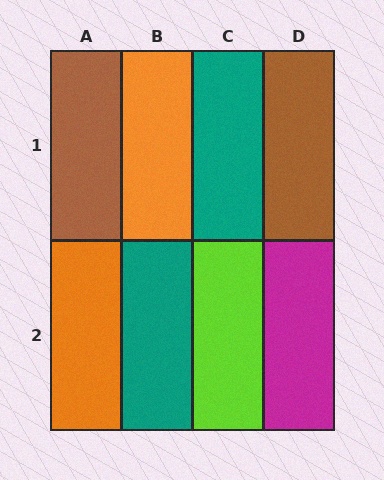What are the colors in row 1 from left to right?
Brown, orange, teal, brown.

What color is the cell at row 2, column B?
Teal.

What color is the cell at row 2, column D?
Magenta.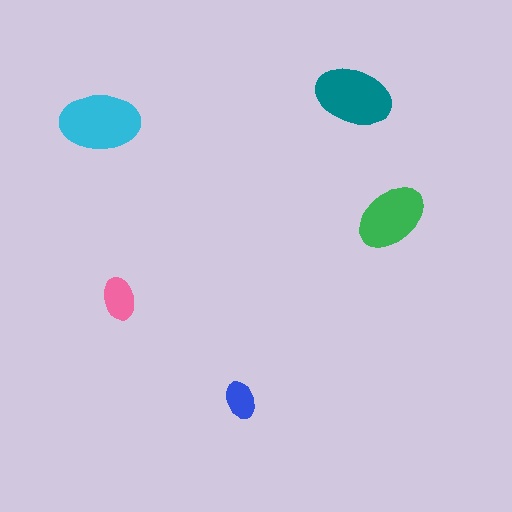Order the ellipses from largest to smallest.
the cyan one, the teal one, the green one, the pink one, the blue one.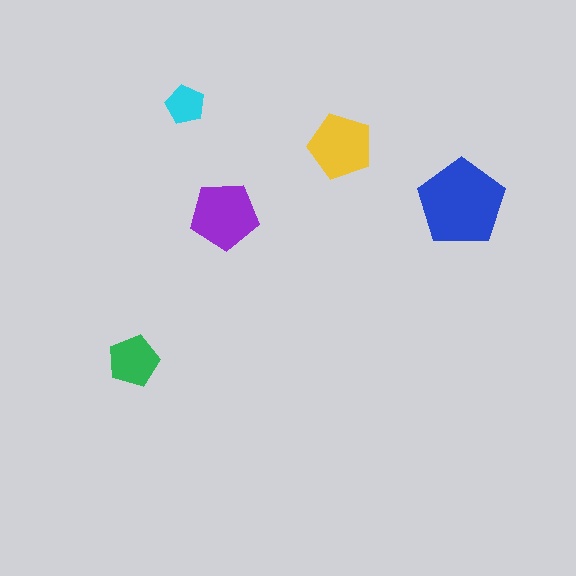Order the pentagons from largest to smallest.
the blue one, the purple one, the yellow one, the green one, the cyan one.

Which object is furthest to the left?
The green pentagon is leftmost.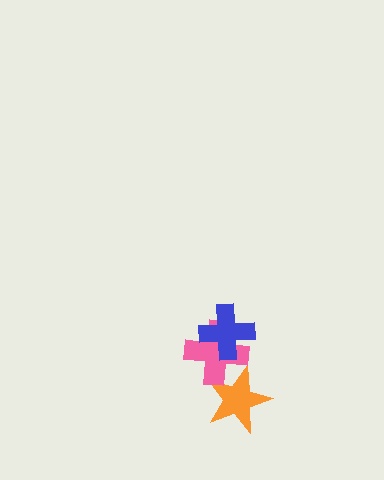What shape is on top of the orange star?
The pink cross is on top of the orange star.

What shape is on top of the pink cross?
The blue cross is on top of the pink cross.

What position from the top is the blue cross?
The blue cross is 1st from the top.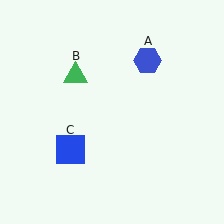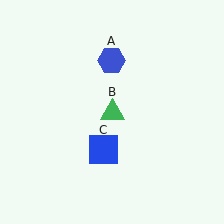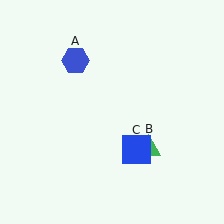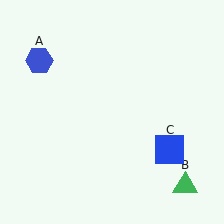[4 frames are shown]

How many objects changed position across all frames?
3 objects changed position: blue hexagon (object A), green triangle (object B), blue square (object C).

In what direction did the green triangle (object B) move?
The green triangle (object B) moved down and to the right.